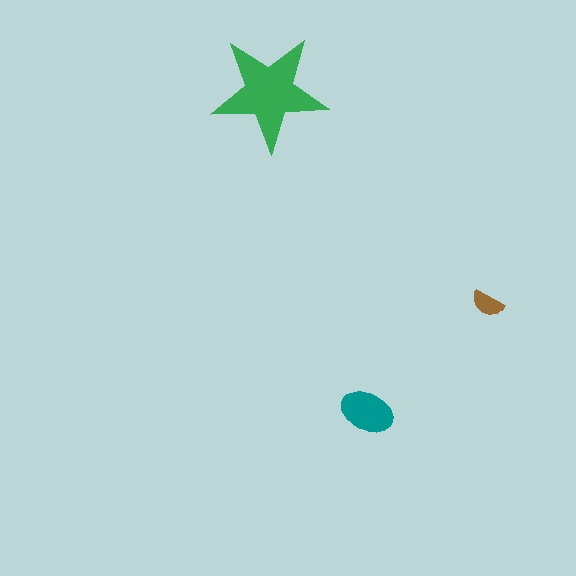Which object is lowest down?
The teal ellipse is bottommost.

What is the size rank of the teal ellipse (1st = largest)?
2nd.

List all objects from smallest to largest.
The brown semicircle, the teal ellipse, the green star.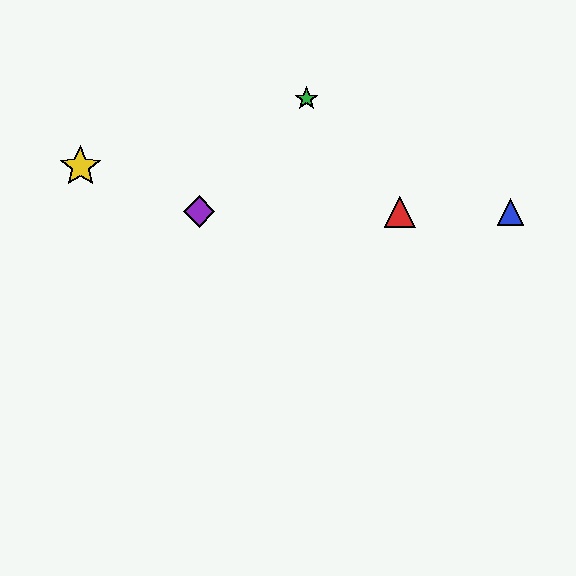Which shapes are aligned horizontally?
The red triangle, the blue triangle, the purple diamond are aligned horizontally.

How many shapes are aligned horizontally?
3 shapes (the red triangle, the blue triangle, the purple diamond) are aligned horizontally.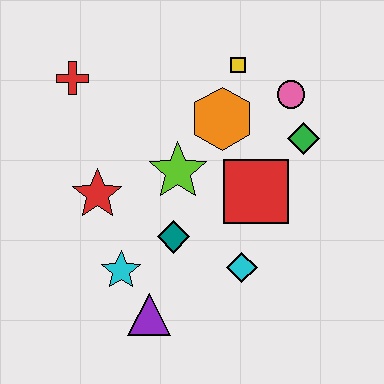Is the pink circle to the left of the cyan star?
No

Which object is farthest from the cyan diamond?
The red cross is farthest from the cyan diamond.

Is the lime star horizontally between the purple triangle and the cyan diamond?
Yes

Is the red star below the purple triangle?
No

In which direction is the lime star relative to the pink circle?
The lime star is to the left of the pink circle.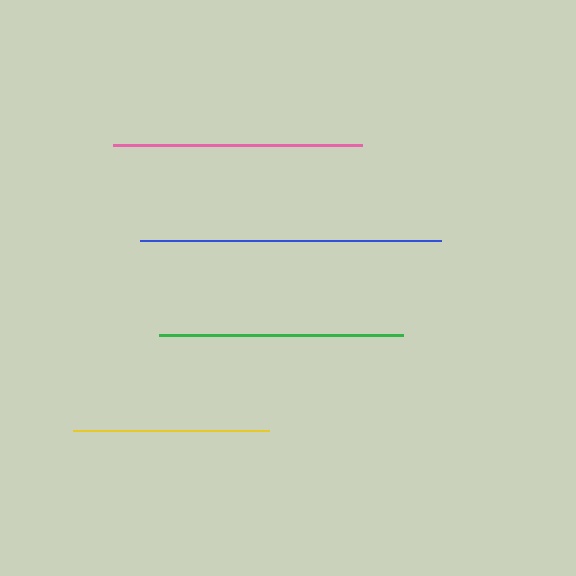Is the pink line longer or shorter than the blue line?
The blue line is longer than the pink line.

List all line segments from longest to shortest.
From longest to shortest: blue, pink, green, yellow.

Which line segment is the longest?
The blue line is the longest at approximately 302 pixels.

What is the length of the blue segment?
The blue segment is approximately 302 pixels long.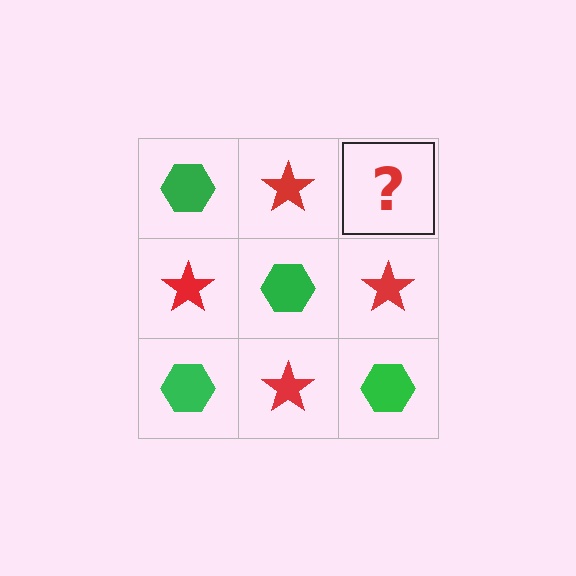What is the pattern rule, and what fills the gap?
The rule is that it alternates green hexagon and red star in a checkerboard pattern. The gap should be filled with a green hexagon.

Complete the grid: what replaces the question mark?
The question mark should be replaced with a green hexagon.